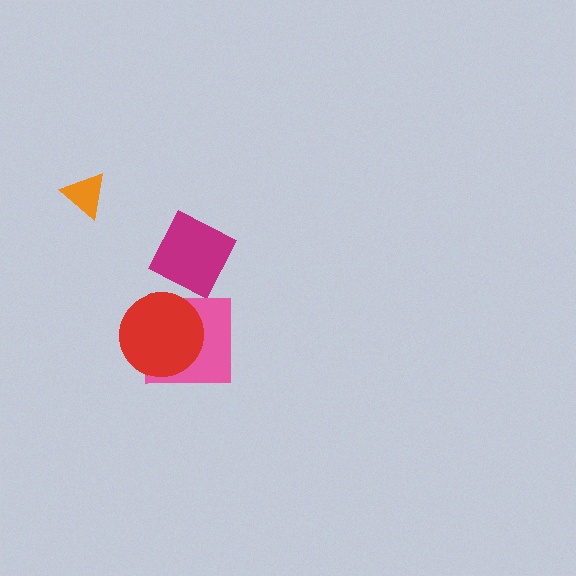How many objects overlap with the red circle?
1 object overlaps with the red circle.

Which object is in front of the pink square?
The red circle is in front of the pink square.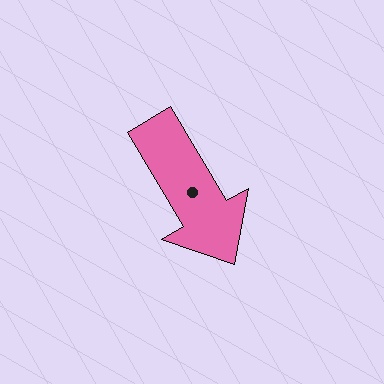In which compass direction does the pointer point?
Southeast.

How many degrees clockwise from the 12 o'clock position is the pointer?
Approximately 149 degrees.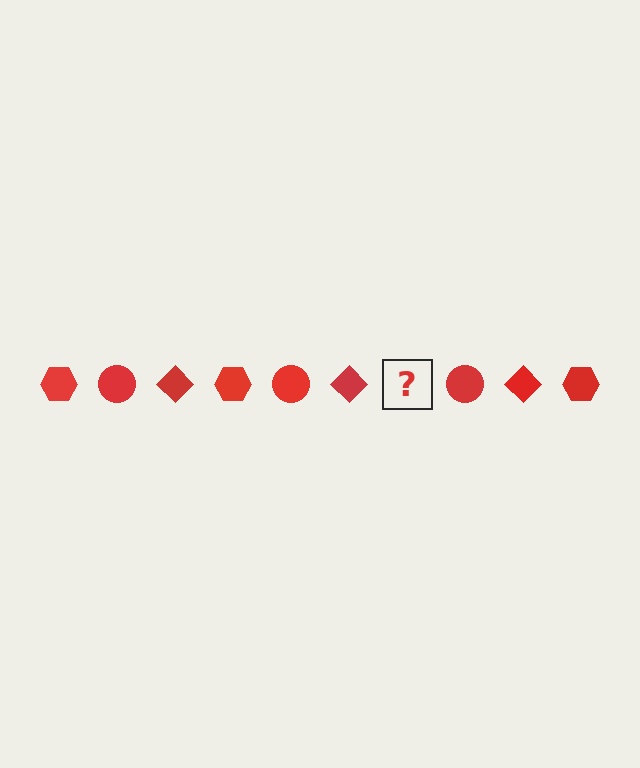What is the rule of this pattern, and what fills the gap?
The rule is that the pattern cycles through hexagon, circle, diamond shapes in red. The gap should be filled with a red hexagon.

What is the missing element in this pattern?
The missing element is a red hexagon.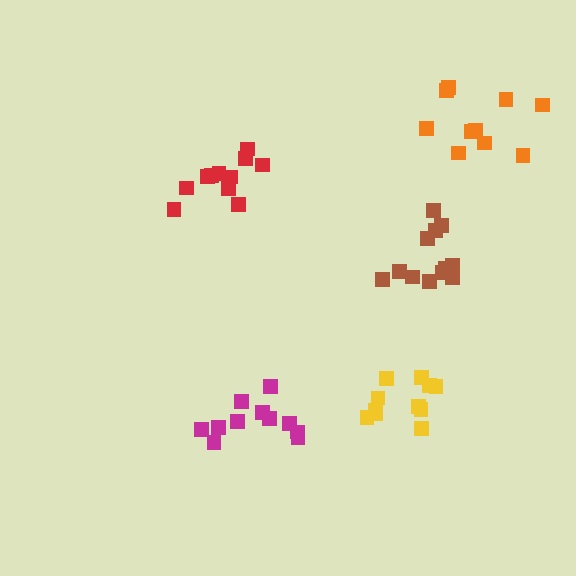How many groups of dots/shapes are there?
There are 5 groups.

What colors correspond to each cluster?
The clusters are colored: magenta, yellow, orange, brown, red.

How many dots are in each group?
Group 1: 11 dots, Group 2: 11 dots, Group 3: 10 dots, Group 4: 12 dots, Group 5: 11 dots (55 total).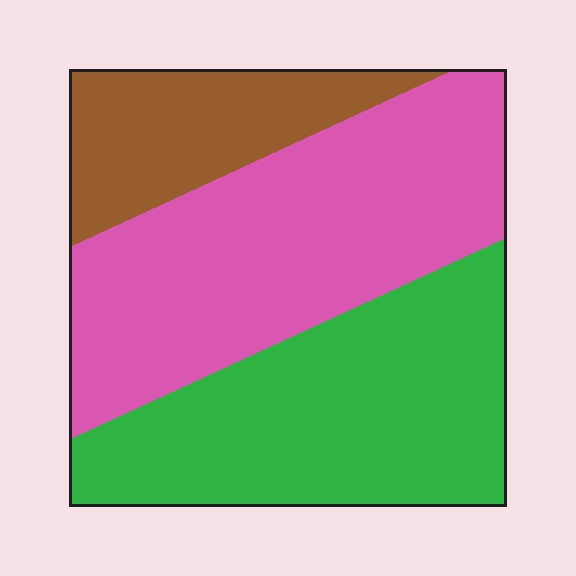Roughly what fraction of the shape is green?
Green takes up between a quarter and a half of the shape.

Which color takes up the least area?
Brown, at roughly 20%.